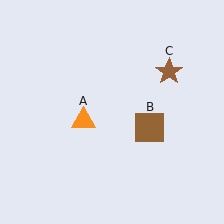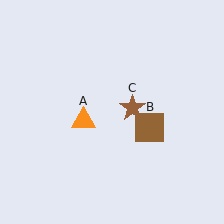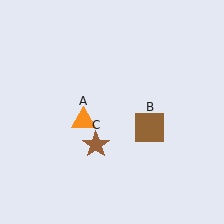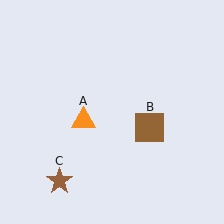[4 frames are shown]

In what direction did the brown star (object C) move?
The brown star (object C) moved down and to the left.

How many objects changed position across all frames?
1 object changed position: brown star (object C).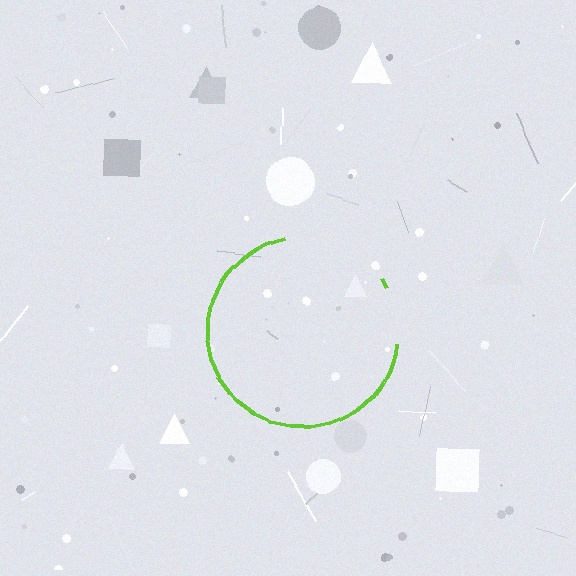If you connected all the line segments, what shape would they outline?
They would outline a circle.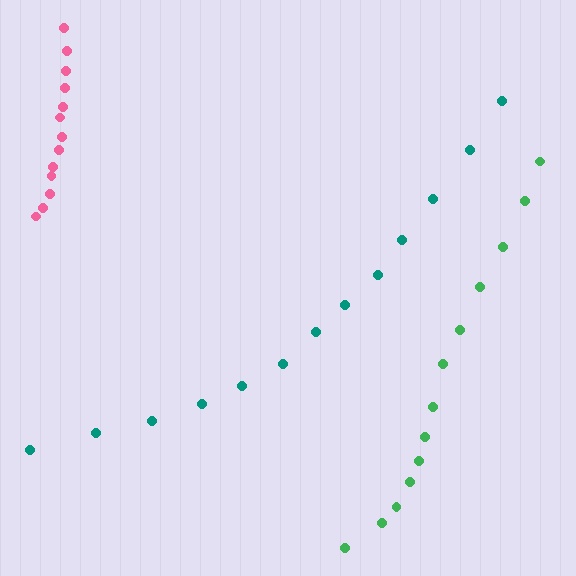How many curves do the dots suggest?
There are 3 distinct paths.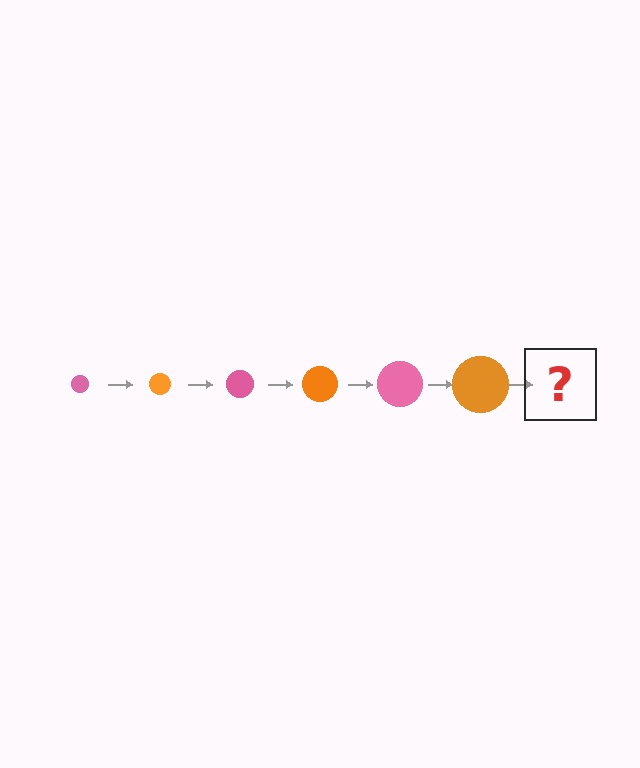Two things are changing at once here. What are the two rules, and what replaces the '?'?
The two rules are that the circle grows larger each step and the color cycles through pink and orange. The '?' should be a pink circle, larger than the previous one.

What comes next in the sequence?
The next element should be a pink circle, larger than the previous one.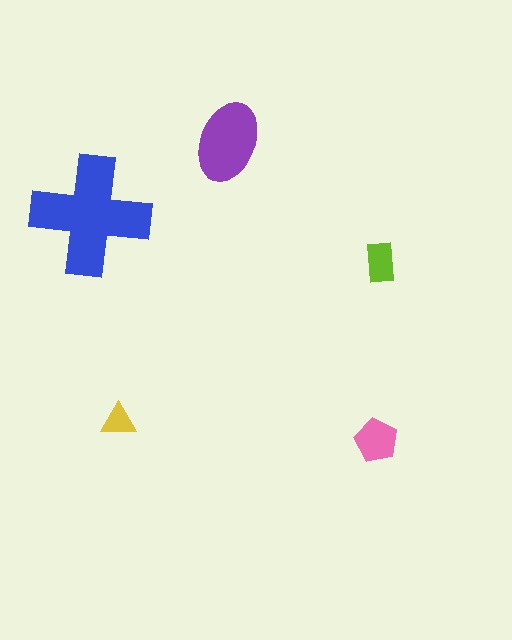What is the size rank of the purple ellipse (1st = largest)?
2nd.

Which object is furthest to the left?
The blue cross is leftmost.